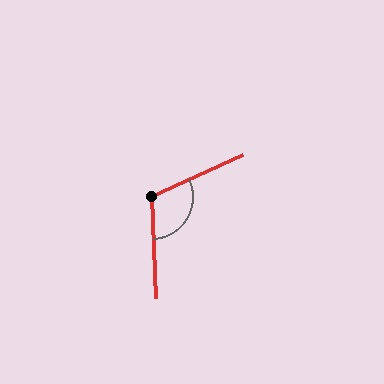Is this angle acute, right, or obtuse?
It is obtuse.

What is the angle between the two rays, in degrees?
Approximately 112 degrees.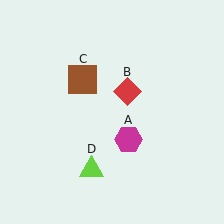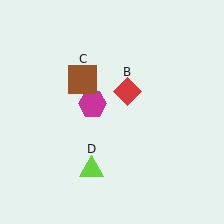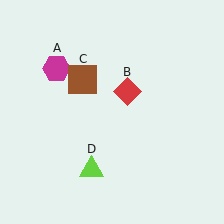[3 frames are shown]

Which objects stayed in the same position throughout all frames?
Red diamond (object B) and brown square (object C) and lime triangle (object D) remained stationary.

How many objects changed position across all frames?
1 object changed position: magenta hexagon (object A).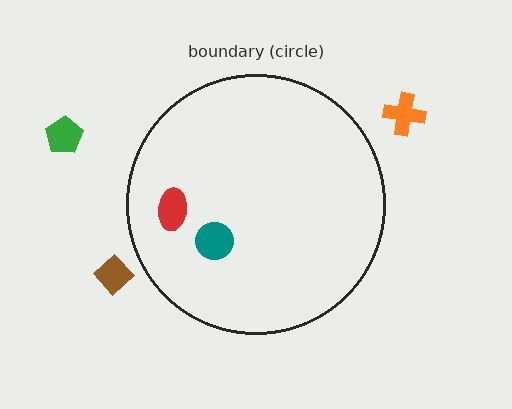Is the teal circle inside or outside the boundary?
Inside.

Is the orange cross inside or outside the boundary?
Outside.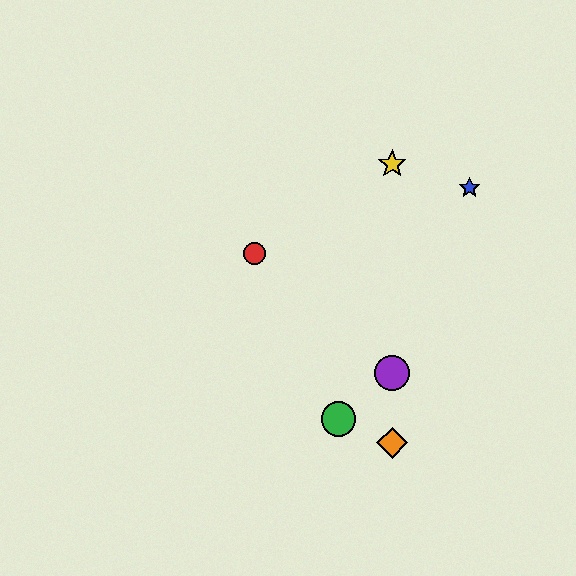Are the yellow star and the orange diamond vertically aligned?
Yes, both are at x≈392.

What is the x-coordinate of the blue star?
The blue star is at x≈470.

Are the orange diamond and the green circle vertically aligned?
No, the orange diamond is at x≈392 and the green circle is at x≈339.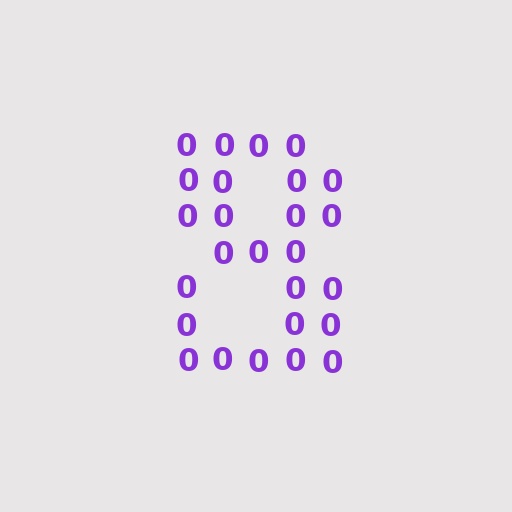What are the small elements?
The small elements are digit 0's.